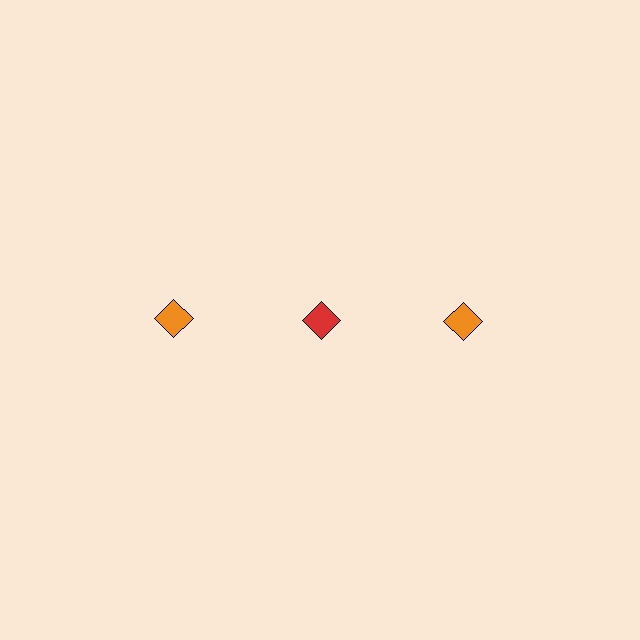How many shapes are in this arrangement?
There are 3 shapes arranged in a grid pattern.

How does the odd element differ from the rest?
It has a different color: red instead of orange.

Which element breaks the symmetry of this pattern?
The red diamond in the top row, second from left column breaks the symmetry. All other shapes are orange diamonds.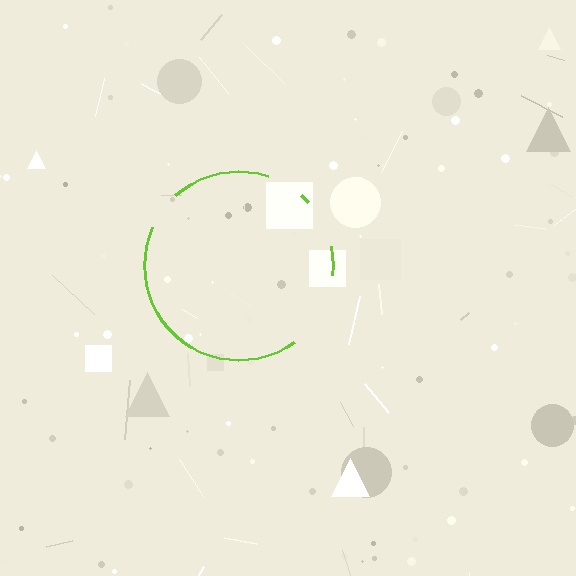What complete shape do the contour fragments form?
The contour fragments form a circle.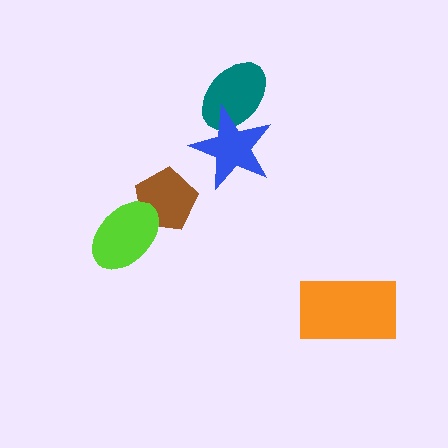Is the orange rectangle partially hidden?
No, no other shape covers it.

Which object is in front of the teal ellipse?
The blue star is in front of the teal ellipse.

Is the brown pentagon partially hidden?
Yes, it is partially covered by another shape.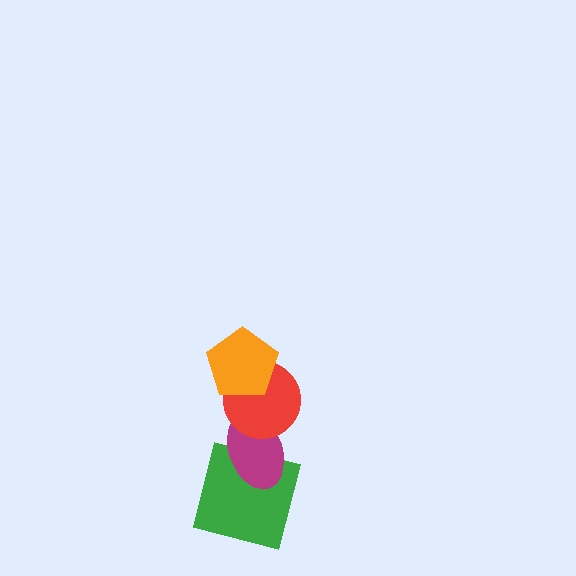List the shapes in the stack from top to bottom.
From top to bottom: the orange pentagon, the red circle, the magenta ellipse, the green square.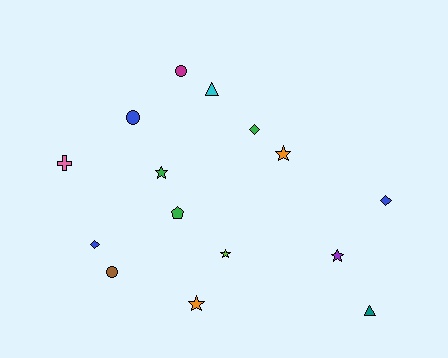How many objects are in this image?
There are 15 objects.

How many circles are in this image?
There are 3 circles.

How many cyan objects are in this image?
There is 1 cyan object.